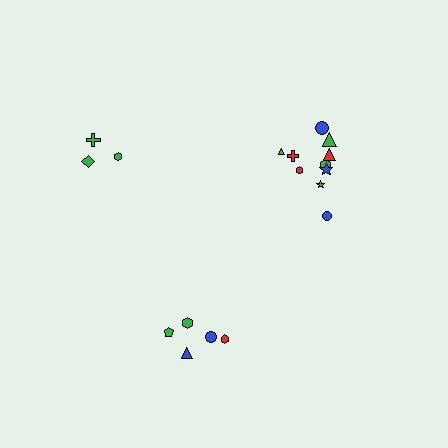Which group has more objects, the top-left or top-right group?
The top-right group.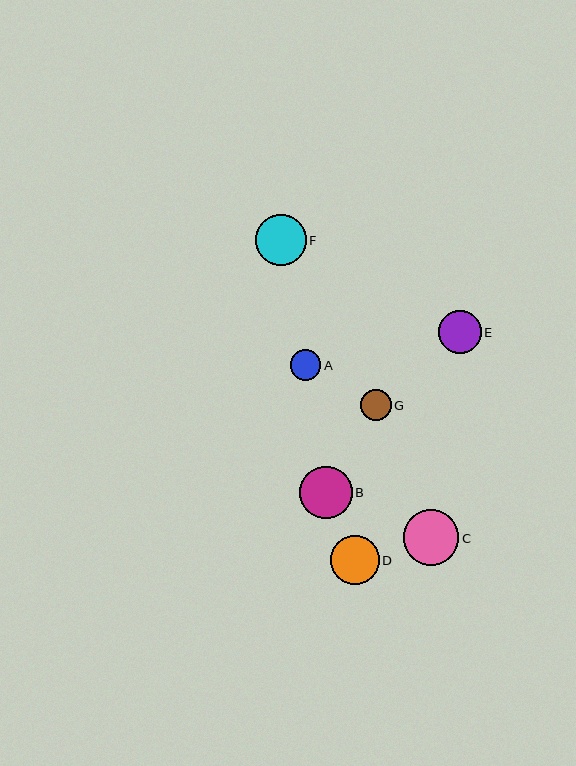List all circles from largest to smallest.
From largest to smallest: C, B, F, D, E, A, G.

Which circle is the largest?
Circle C is the largest with a size of approximately 55 pixels.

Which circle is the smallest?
Circle G is the smallest with a size of approximately 30 pixels.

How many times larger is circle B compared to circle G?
Circle B is approximately 1.7 times the size of circle G.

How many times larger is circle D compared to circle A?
Circle D is approximately 1.6 times the size of circle A.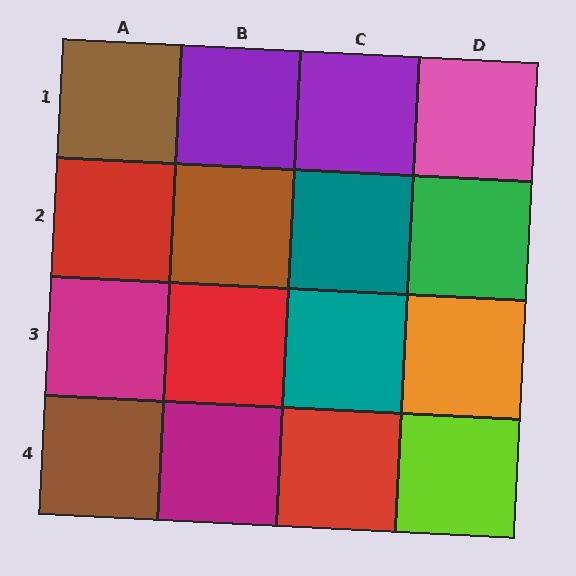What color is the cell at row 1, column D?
Pink.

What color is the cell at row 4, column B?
Magenta.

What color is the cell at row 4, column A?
Brown.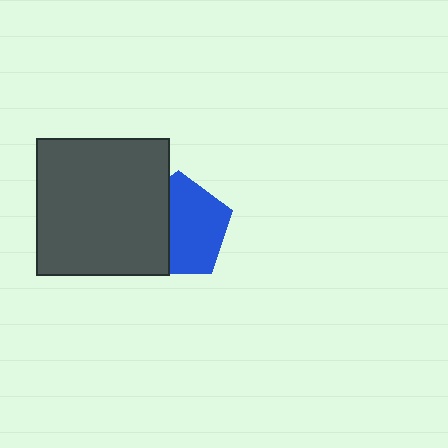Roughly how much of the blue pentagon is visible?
About half of it is visible (roughly 61%).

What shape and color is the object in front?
The object in front is a dark gray rectangle.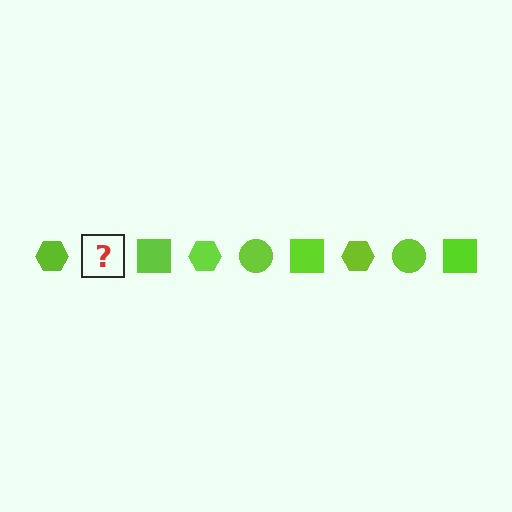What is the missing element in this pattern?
The missing element is a lime circle.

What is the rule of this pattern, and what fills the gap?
The rule is that the pattern cycles through hexagon, circle, square shapes in lime. The gap should be filled with a lime circle.